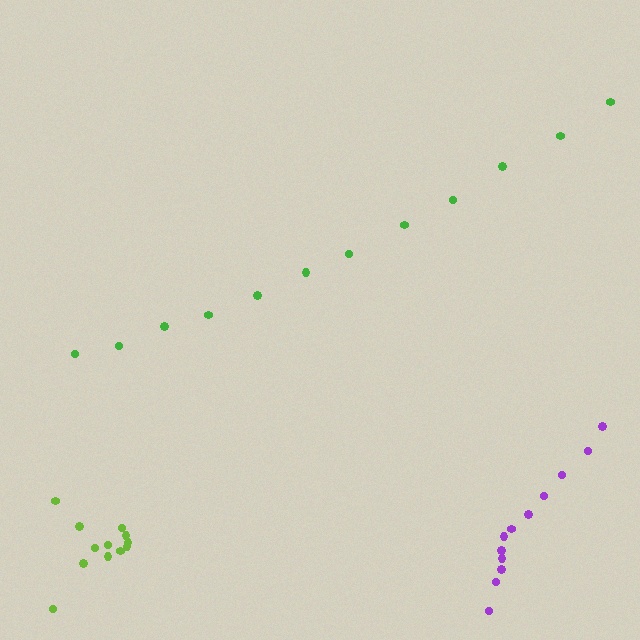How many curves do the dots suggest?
There are 3 distinct paths.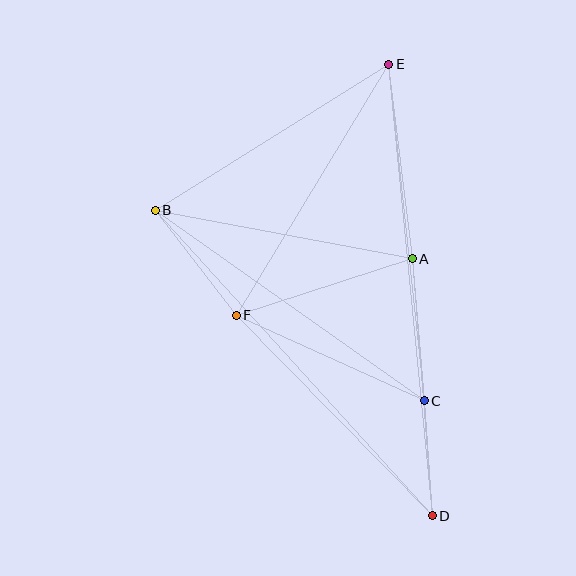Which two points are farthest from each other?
Points D and E are farthest from each other.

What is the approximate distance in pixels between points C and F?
The distance between C and F is approximately 206 pixels.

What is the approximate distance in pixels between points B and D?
The distance between B and D is approximately 412 pixels.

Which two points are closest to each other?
Points C and D are closest to each other.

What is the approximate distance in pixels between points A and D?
The distance between A and D is approximately 258 pixels.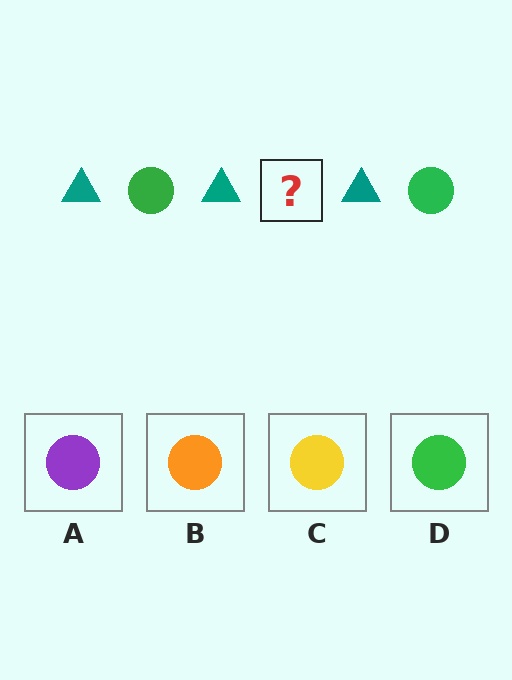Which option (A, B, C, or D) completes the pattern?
D.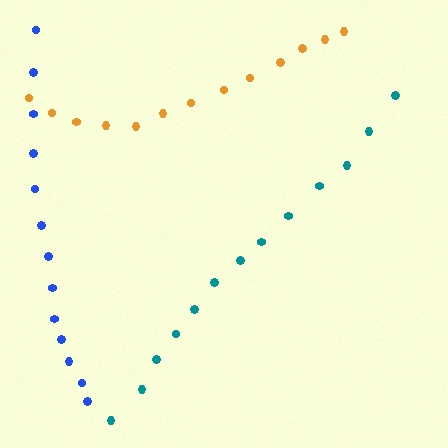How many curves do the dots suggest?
There are 3 distinct paths.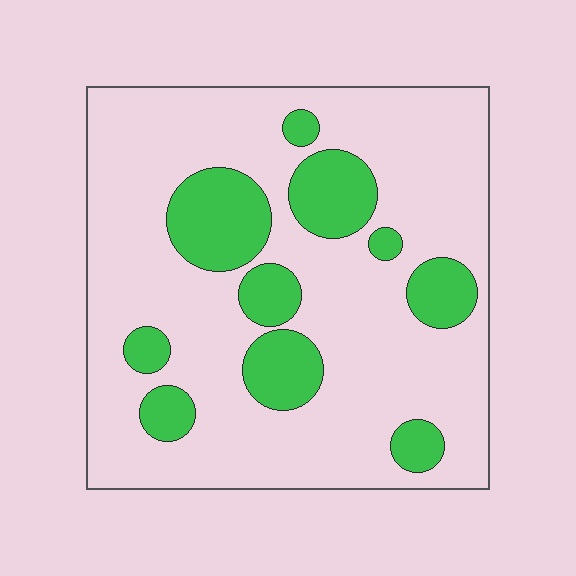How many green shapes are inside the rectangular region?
10.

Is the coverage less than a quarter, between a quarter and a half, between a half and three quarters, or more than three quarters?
Less than a quarter.